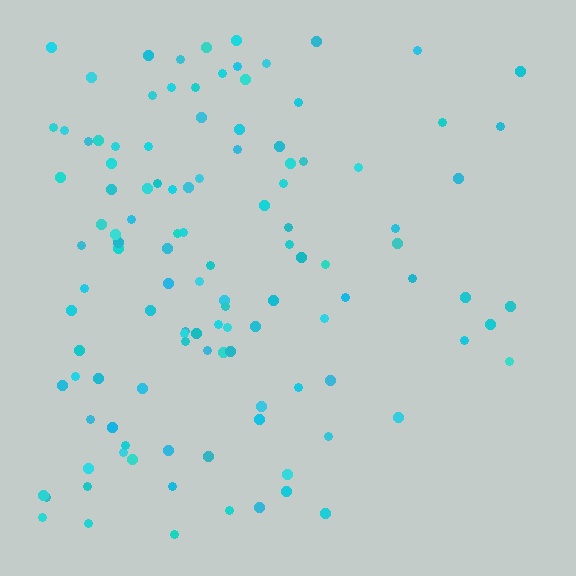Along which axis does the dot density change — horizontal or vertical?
Horizontal.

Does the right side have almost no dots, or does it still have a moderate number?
Still a moderate number, just noticeably fewer than the left.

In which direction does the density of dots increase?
From right to left, with the left side densest.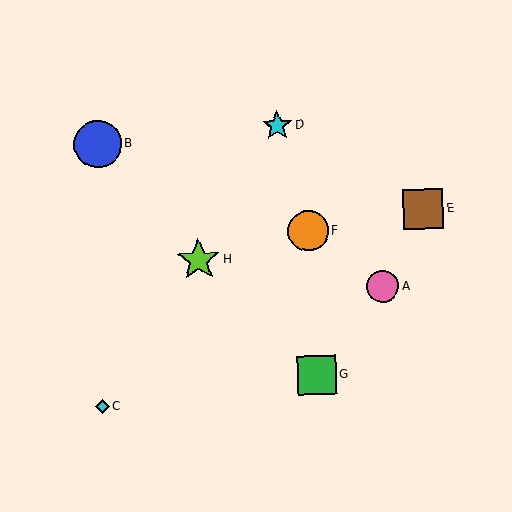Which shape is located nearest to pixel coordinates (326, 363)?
The green square (labeled G) at (317, 375) is nearest to that location.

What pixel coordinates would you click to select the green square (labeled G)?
Click at (317, 375) to select the green square G.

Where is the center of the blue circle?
The center of the blue circle is at (97, 144).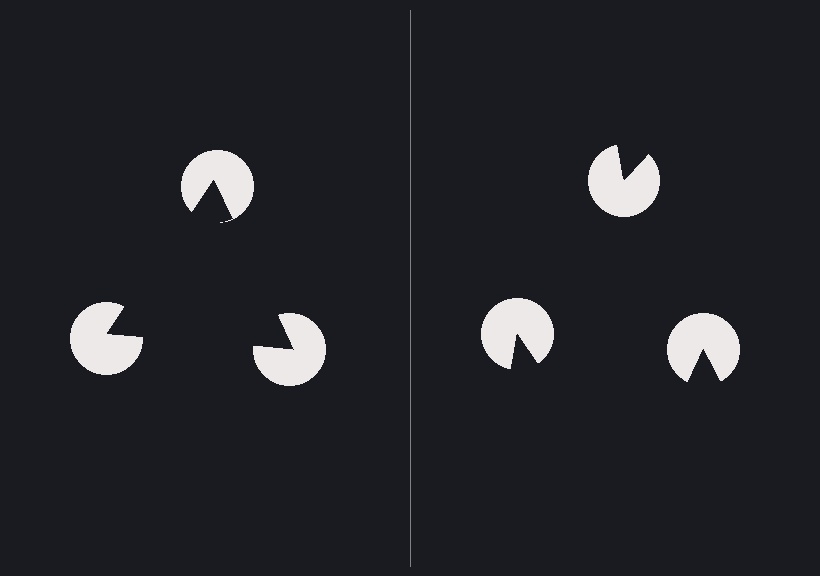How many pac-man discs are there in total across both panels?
6 — 3 on each side.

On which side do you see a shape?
An illusory triangle appears on the left side. On the right side the wedge cuts are rotated, so no coherent shape forms.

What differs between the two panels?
The pac-man discs are positioned identically on both sides; only the wedge orientations differ. On the left they align to a triangle; on the right they are misaligned.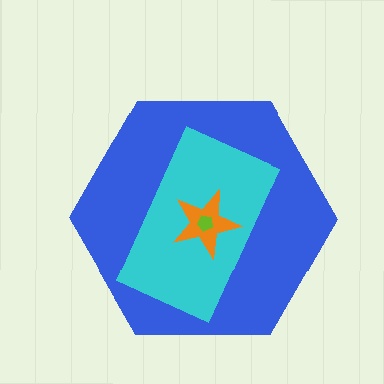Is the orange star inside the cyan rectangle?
Yes.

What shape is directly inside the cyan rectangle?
The orange star.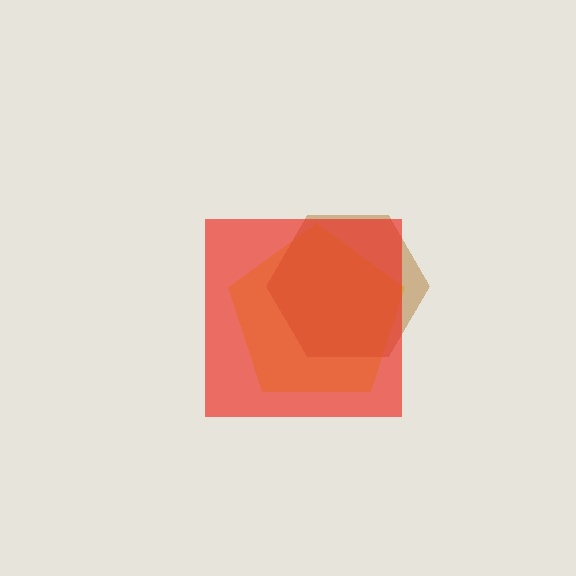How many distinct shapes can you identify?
There are 3 distinct shapes: a yellow pentagon, a brown hexagon, a red square.